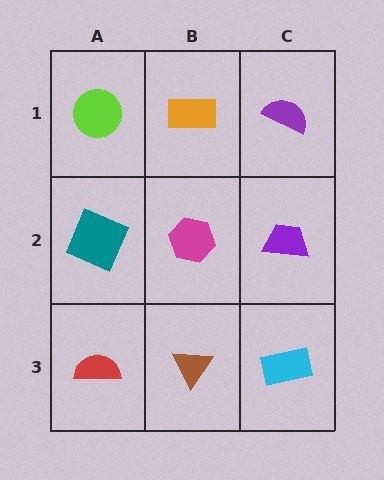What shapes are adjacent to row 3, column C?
A purple trapezoid (row 2, column C), a brown triangle (row 3, column B).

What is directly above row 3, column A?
A teal square.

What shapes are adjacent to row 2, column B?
An orange rectangle (row 1, column B), a brown triangle (row 3, column B), a teal square (row 2, column A), a purple trapezoid (row 2, column C).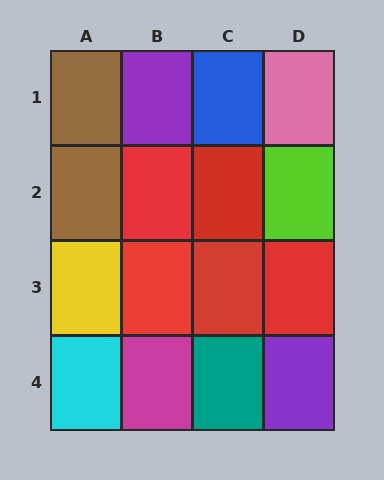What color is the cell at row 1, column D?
Pink.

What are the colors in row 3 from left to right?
Yellow, red, red, red.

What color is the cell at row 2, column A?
Brown.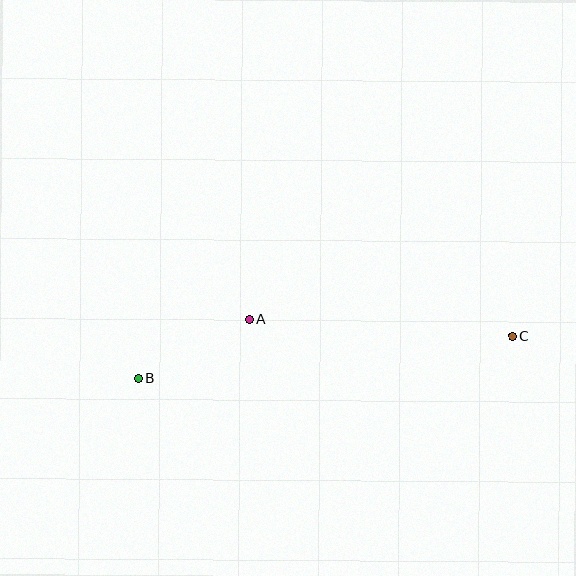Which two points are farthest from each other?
Points B and C are farthest from each other.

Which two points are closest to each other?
Points A and B are closest to each other.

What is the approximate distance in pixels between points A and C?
The distance between A and C is approximately 264 pixels.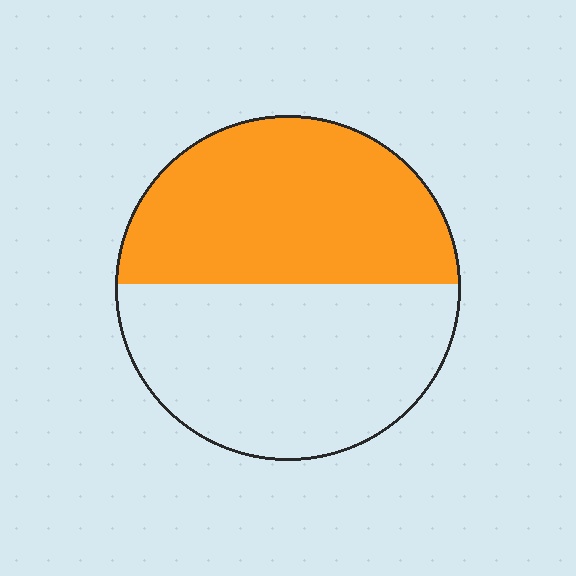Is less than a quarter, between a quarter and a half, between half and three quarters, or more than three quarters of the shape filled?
Between a quarter and a half.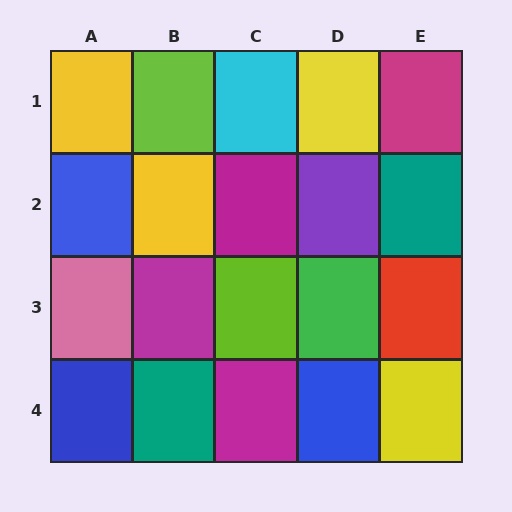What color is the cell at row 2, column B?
Yellow.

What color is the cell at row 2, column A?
Blue.